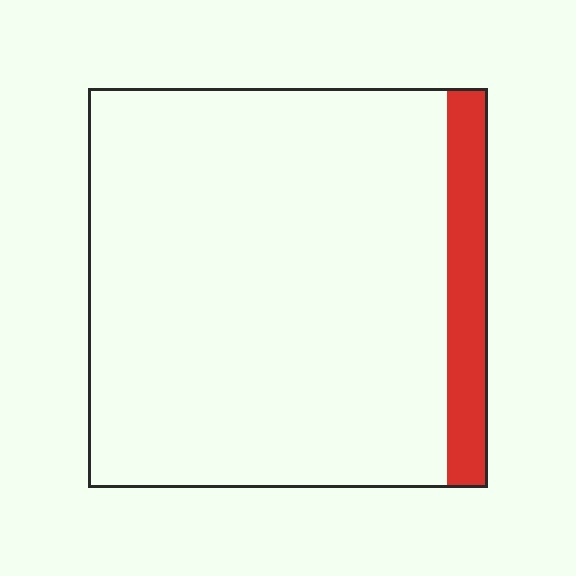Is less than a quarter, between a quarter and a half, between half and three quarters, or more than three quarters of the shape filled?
Less than a quarter.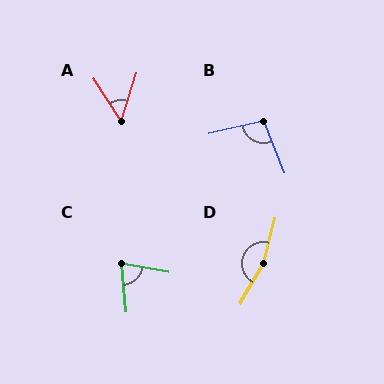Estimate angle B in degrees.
Approximately 98 degrees.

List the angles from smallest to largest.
A (51°), C (75°), B (98°), D (163°).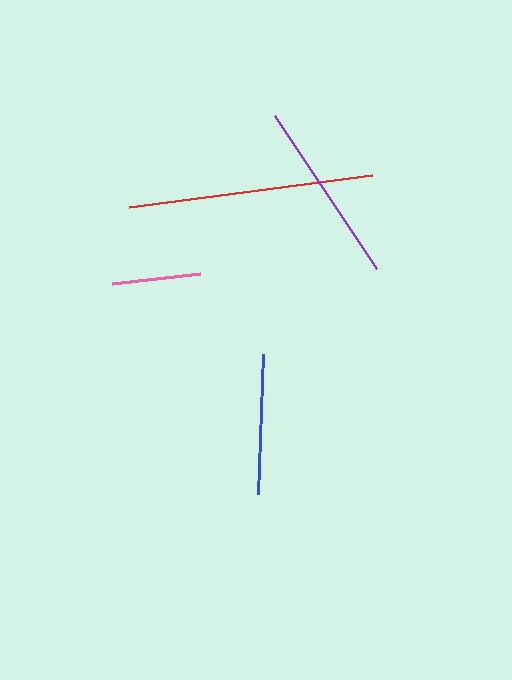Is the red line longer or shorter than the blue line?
The red line is longer than the blue line.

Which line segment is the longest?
The red line is the longest at approximately 244 pixels.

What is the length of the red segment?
The red segment is approximately 244 pixels long.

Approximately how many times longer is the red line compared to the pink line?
The red line is approximately 2.7 times the length of the pink line.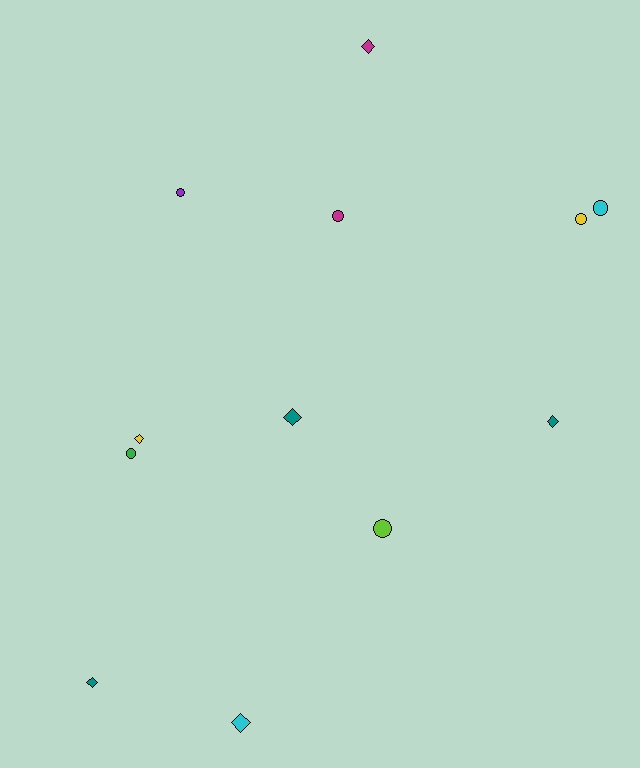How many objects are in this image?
There are 12 objects.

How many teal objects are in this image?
There are 3 teal objects.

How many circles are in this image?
There are 6 circles.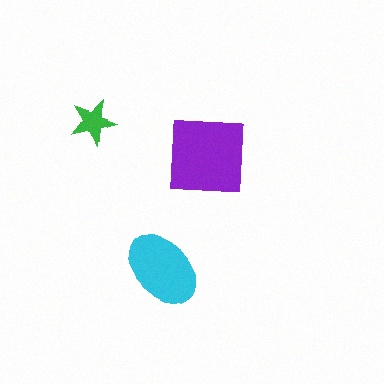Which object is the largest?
The purple square.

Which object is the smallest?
The green star.